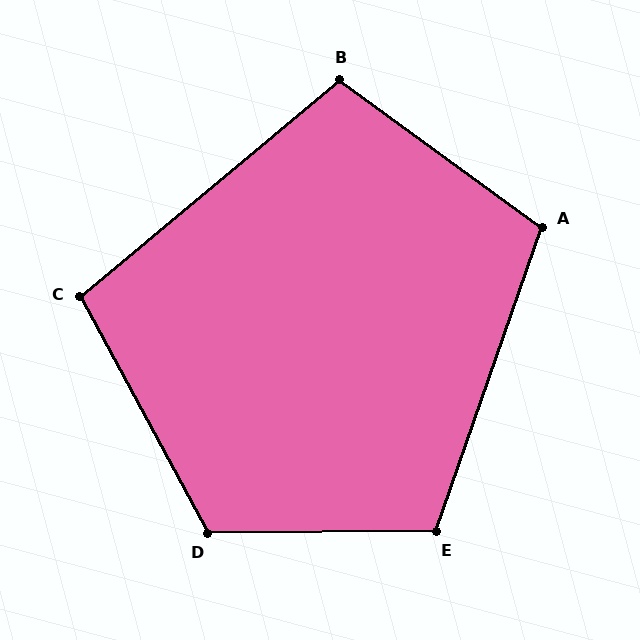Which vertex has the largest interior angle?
D, at approximately 118 degrees.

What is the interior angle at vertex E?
Approximately 110 degrees (obtuse).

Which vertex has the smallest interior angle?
C, at approximately 102 degrees.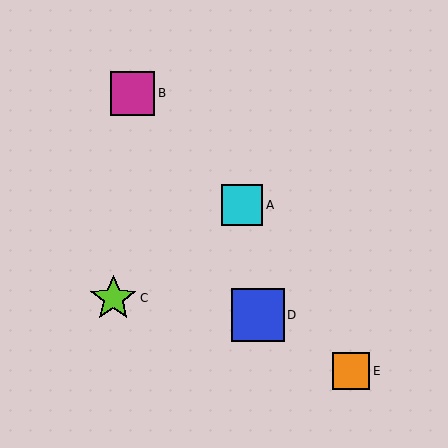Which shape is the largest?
The blue square (labeled D) is the largest.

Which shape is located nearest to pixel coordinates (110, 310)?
The lime star (labeled C) at (113, 298) is nearest to that location.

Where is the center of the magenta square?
The center of the magenta square is at (133, 93).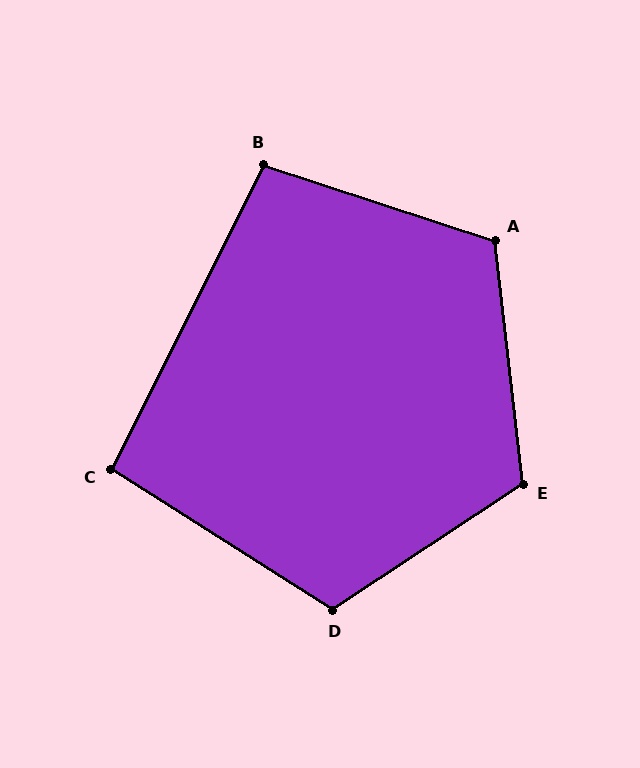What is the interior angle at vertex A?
Approximately 115 degrees (obtuse).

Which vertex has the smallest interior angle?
C, at approximately 96 degrees.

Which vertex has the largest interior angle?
E, at approximately 117 degrees.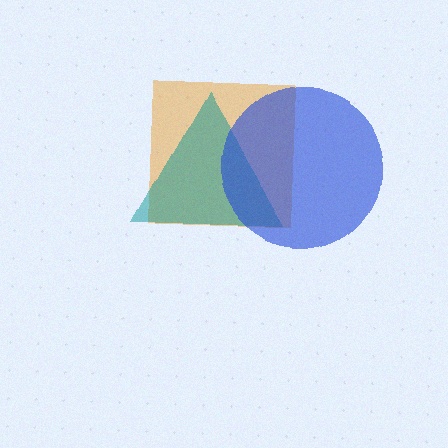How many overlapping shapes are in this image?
There are 3 overlapping shapes in the image.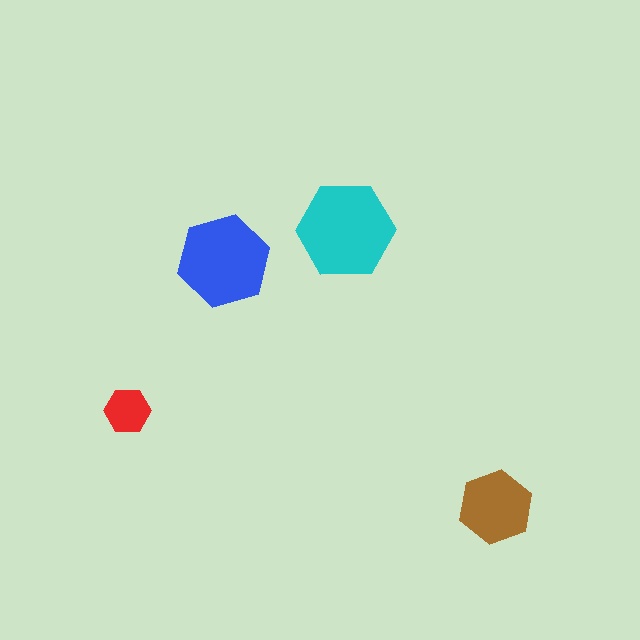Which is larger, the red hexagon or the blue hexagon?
The blue one.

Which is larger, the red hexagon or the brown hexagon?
The brown one.